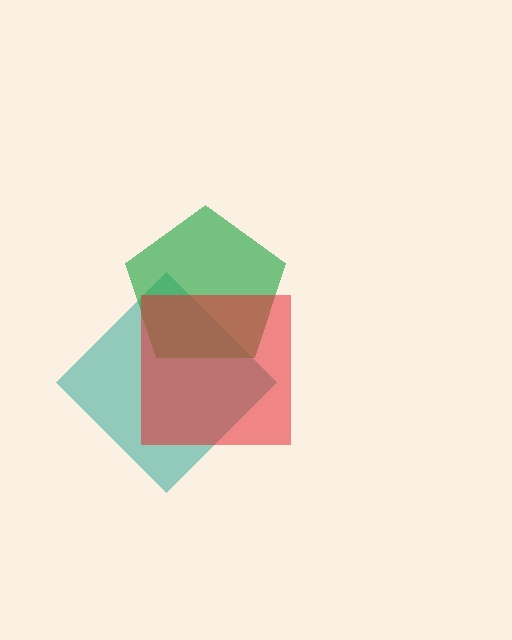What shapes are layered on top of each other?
The layered shapes are: a teal diamond, a green pentagon, a red square.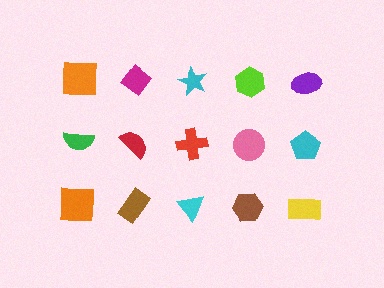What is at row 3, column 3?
A cyan triangle.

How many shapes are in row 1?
5 shapes.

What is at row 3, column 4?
A brown hexagon.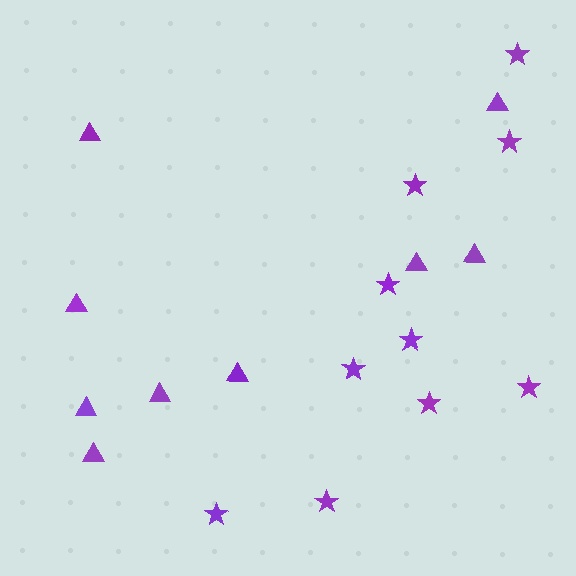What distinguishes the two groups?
There are 2 groups: one group of stars (10) and one group of triangles (9).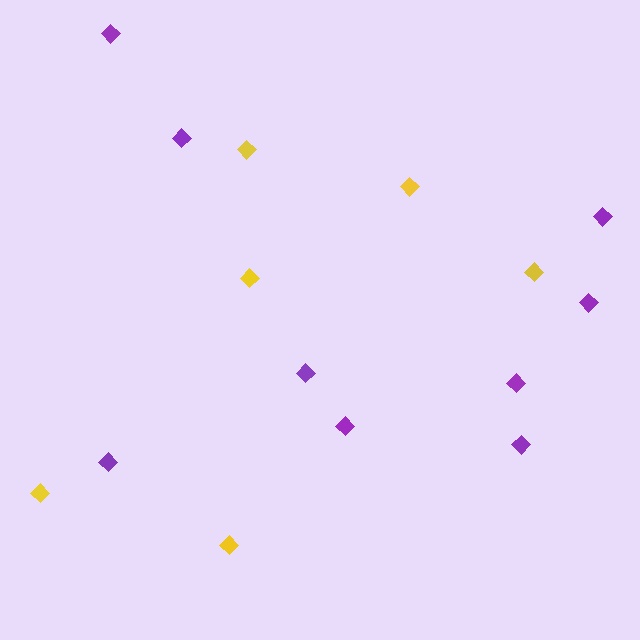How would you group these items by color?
There are 2 groups: one group of purple diamonds (9) and one group of yellow diamonds (6).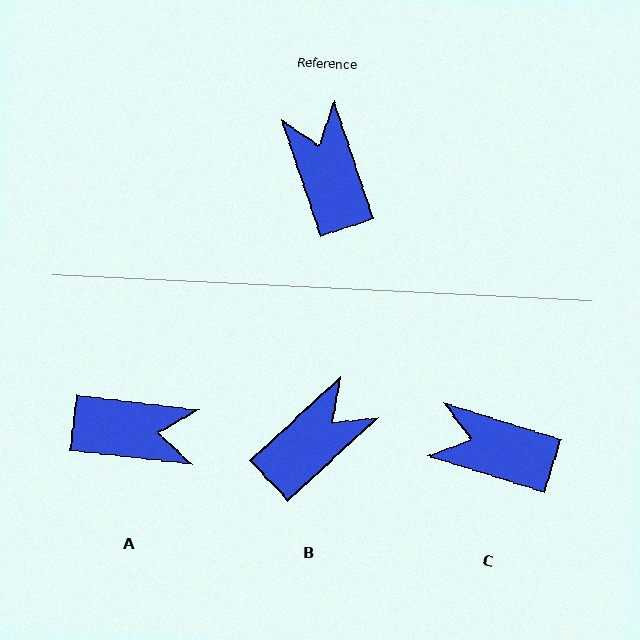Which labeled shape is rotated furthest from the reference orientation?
A, about 116 degrees away.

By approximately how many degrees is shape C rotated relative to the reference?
Approximately 54 degrees counter-clockwise.